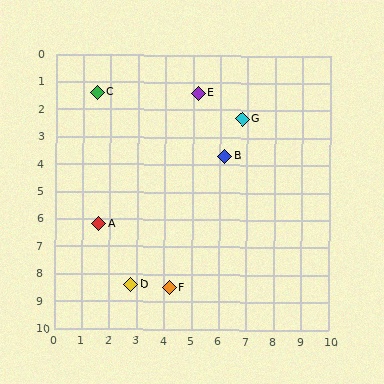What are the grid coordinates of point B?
Point B is at approximately (6.2, 3.7).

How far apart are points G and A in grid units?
Points G and A are about 6.5 grid units apart.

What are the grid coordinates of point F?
Point F is at approximately (4.2, 8.5).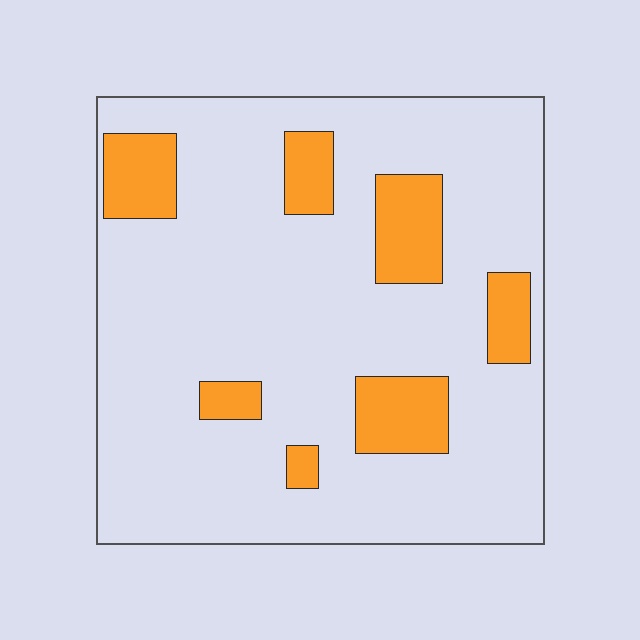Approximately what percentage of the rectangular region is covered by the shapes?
Approximately 15%.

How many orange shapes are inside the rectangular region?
7.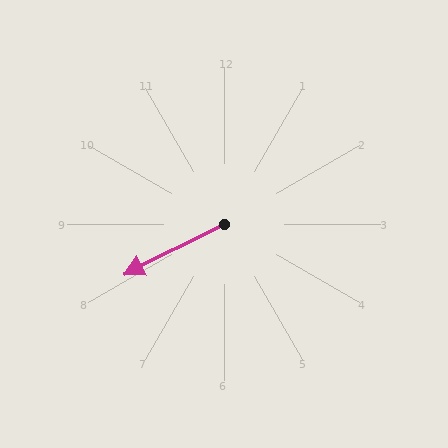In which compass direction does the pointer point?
Southwest.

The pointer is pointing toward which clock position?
Roughly 8 o'clock.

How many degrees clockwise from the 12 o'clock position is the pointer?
Approximately 243 degrees.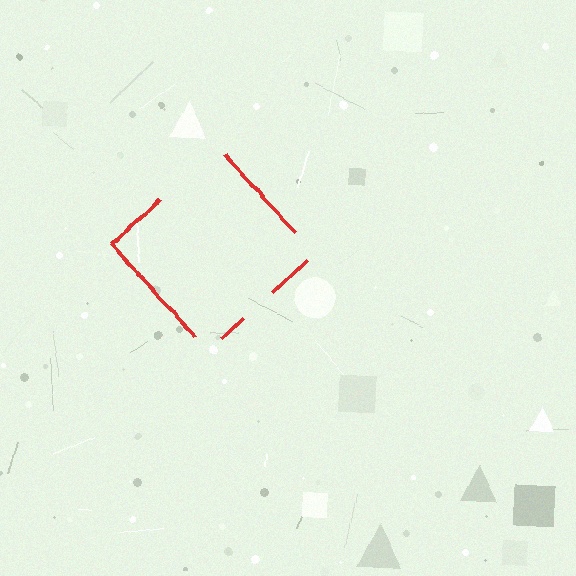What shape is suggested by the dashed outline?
The dashed outline suggests a diamond.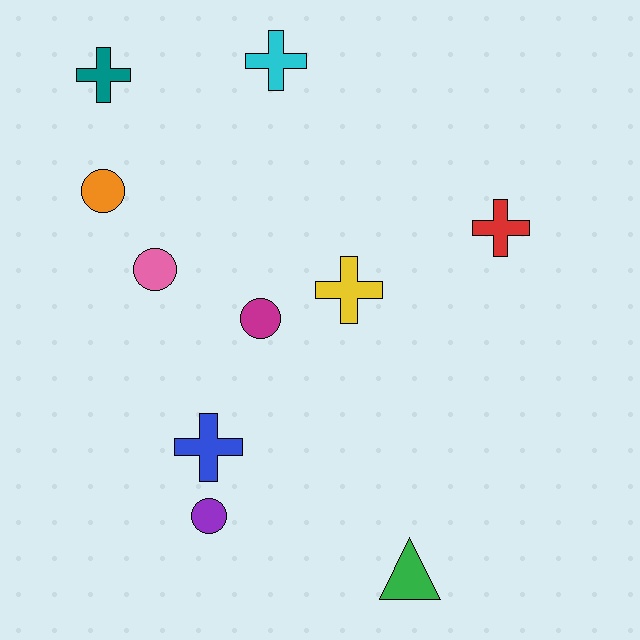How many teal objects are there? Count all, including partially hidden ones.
There is 1 teal object.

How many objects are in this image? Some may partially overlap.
There are 10 objects.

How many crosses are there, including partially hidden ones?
There are 5 crosses.